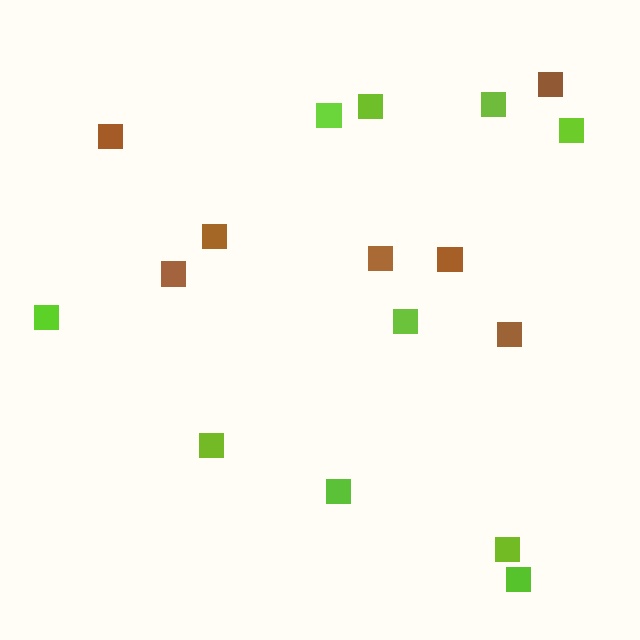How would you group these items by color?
There are 2 groups: one group of brown squares (7) and one group of lime squares (10).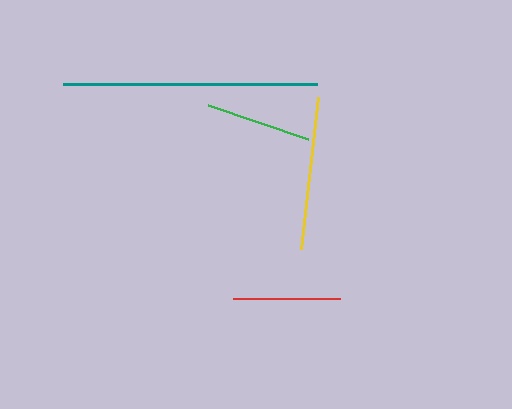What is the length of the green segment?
The green segment is approximately 106 pixels long.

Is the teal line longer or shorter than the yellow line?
The teal line is longer than the yellow line.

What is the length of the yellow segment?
The yellow segment is approximately 153 pixels long.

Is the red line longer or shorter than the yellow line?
The yellow line is longer than the red line.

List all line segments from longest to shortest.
From longest to shortest: teal, yellow, red, green.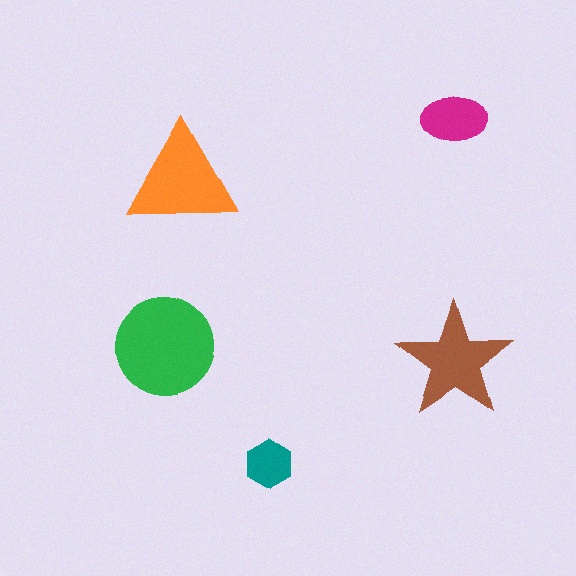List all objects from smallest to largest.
The teal hexagon, the magenta ellipse, the brown star, the orange triangle, the green circle.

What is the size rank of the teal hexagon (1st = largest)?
5th.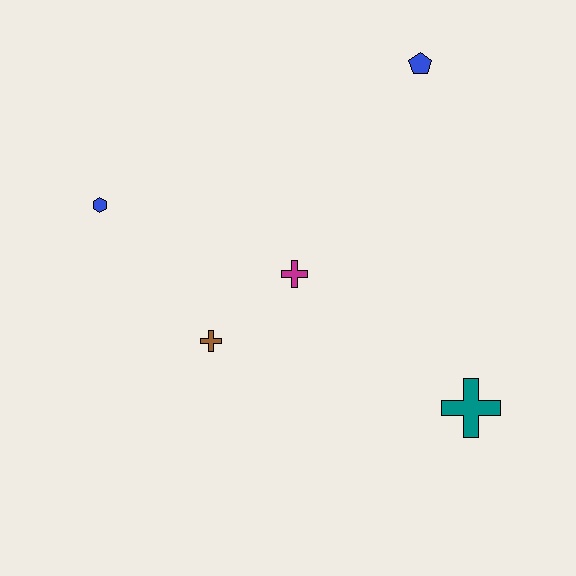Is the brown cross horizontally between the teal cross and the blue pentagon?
No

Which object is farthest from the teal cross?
The blue hexagon is farthest from the teal cross.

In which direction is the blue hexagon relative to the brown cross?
The blue hexagon is above the brown cross.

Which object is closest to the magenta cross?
The brown cross is closest to the magenta cross.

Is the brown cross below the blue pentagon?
Yes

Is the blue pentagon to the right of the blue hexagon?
Yes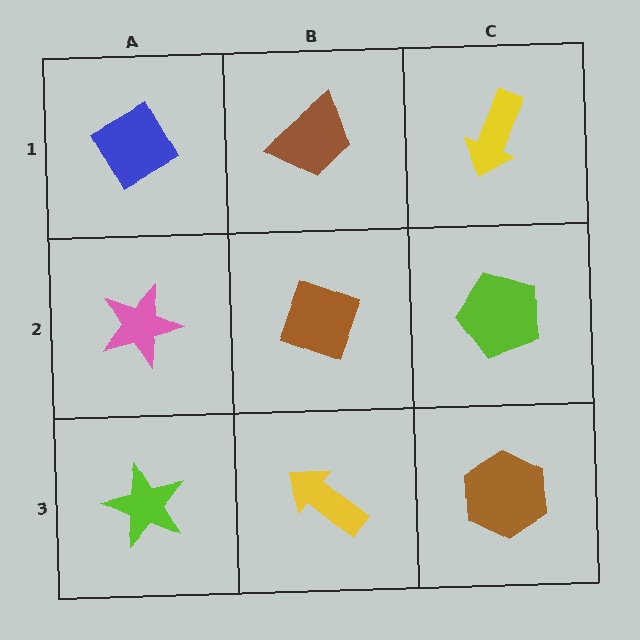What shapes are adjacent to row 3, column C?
A lime pentagon (row 2, column C), a yellow arrow (row 3, column B).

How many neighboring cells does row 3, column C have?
2.